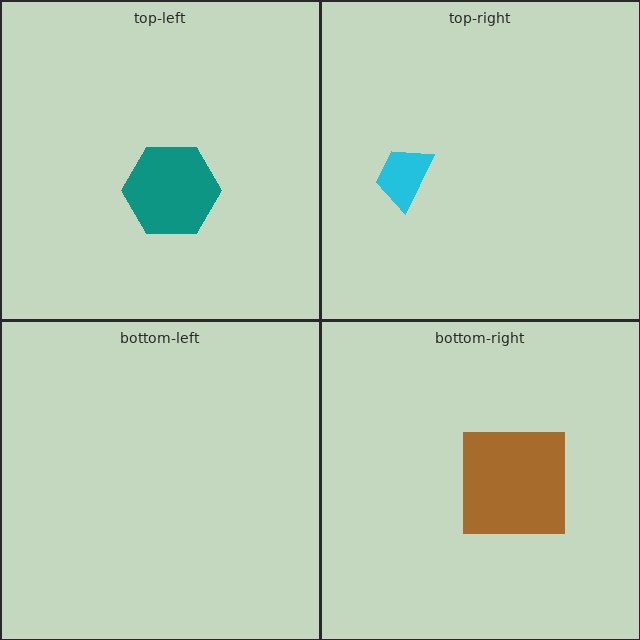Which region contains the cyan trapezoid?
The top-right region.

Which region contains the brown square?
The bottom-right region.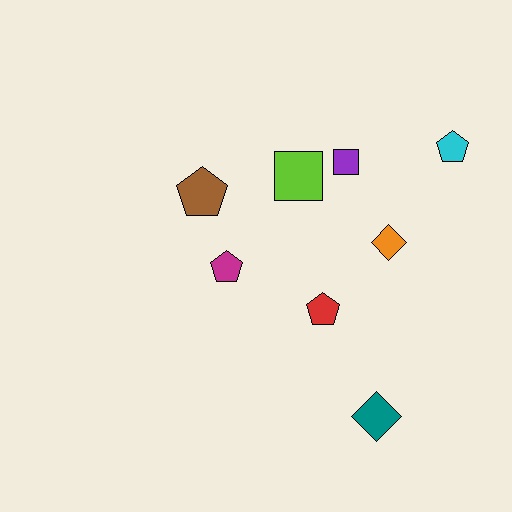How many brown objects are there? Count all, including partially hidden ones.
There is 1 brown object.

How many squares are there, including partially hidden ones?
There are 2 squares.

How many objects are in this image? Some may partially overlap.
There are 8 objects.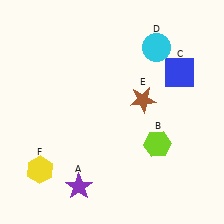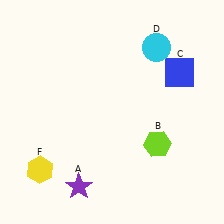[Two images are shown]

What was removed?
The brown star (E) was removed in Image 2.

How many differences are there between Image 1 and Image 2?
There is 1 difference between the two images.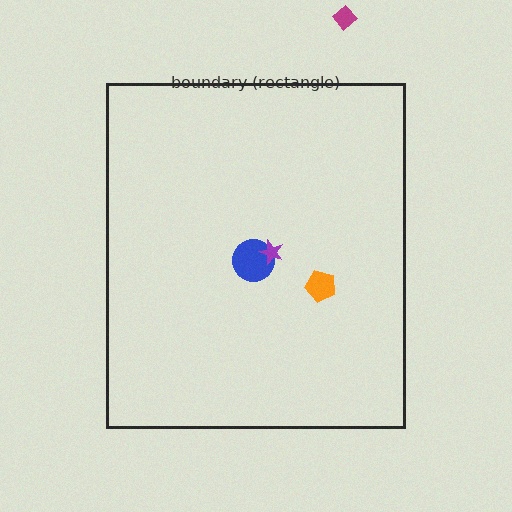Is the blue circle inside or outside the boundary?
Inside.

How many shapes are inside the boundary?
3 inside, 1 outside.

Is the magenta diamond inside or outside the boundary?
Outside.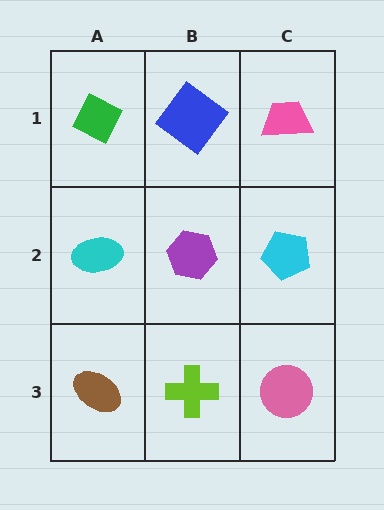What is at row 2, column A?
A cyan ellipse.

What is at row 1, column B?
A blue diamond.